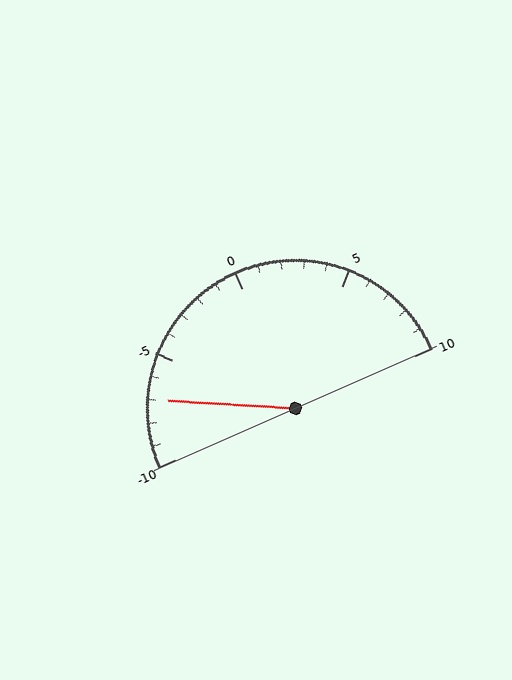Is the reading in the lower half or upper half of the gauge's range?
The reading is in the lower half of the range (-10 to 10).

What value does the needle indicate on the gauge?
The needle indicates approximately -7.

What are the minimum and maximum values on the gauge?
The gauge ranges from -10 to 10.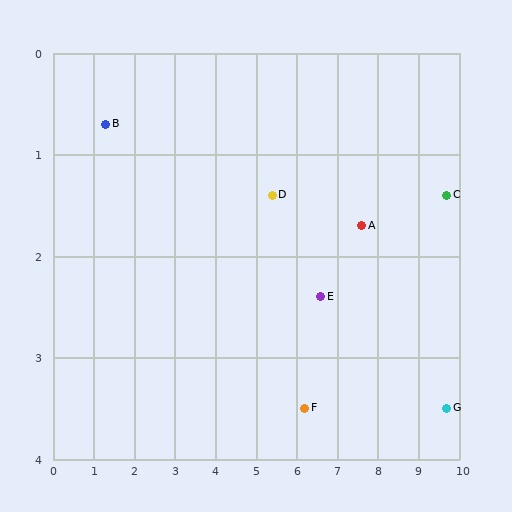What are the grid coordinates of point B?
Point B is at approximately (1.3, 0.7).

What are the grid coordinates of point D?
Point D is at approximately (5.4, 1.4).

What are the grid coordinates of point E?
Point E is at approximately (6.6, 2.4).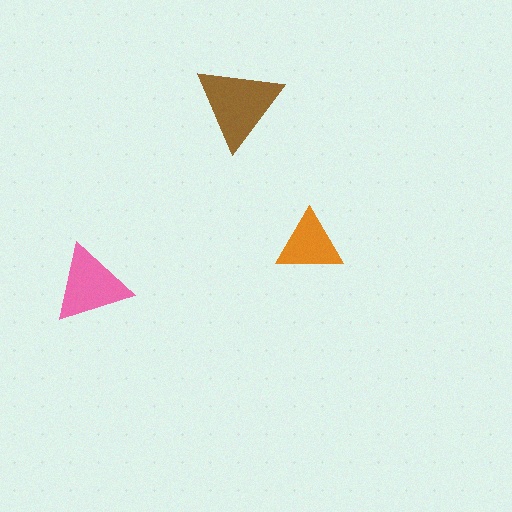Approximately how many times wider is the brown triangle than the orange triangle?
About 1.5 times wider.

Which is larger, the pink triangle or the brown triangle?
The brown one.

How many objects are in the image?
There are 3 objects in the image.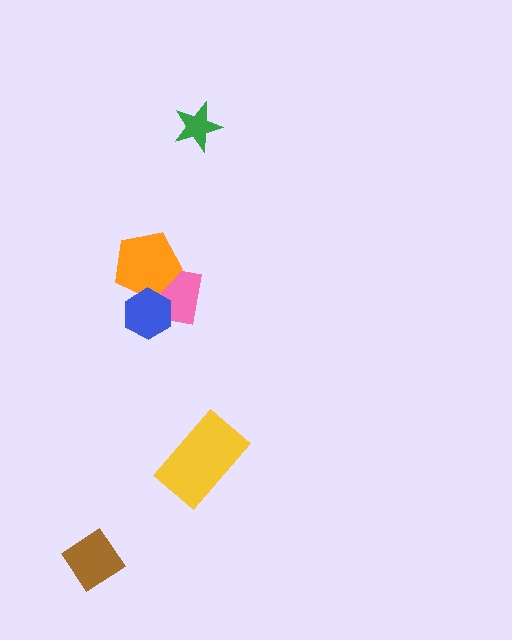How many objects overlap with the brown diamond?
0 objects overlap with the brown diamond.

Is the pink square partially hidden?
Yes, it is partially covered by another shape.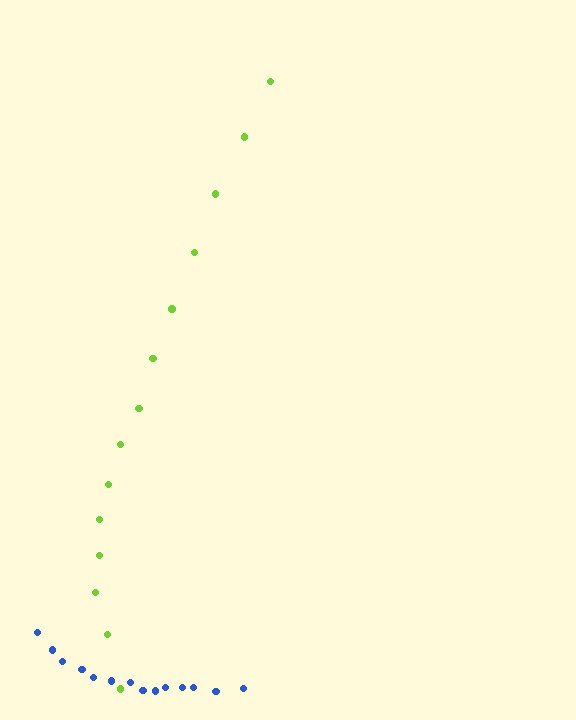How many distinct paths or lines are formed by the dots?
There are 2 distinct paths.